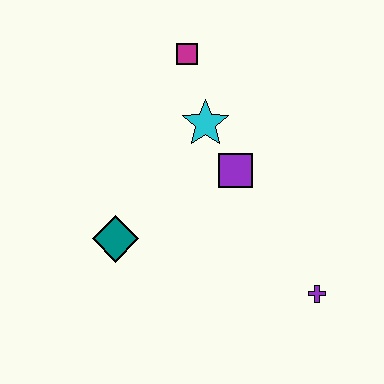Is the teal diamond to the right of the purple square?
No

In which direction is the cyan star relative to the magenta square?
The cyan star is below the magenta square.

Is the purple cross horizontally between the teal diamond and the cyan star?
No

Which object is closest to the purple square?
The cyan star is closest to the purple square.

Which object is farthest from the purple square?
The purple cross is farthest from the purple square.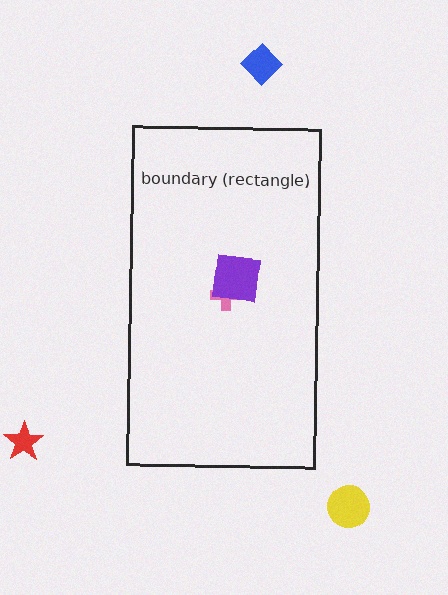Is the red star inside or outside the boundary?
Outside.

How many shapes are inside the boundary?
2 inside, 3 outside.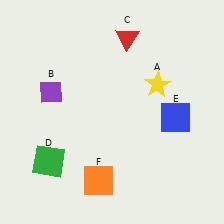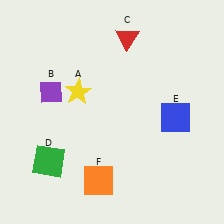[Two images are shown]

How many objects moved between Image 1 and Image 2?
1 object moved between the two images.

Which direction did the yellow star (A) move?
The yellow star (A) moved left.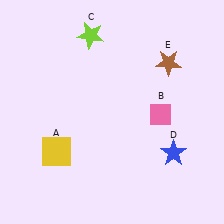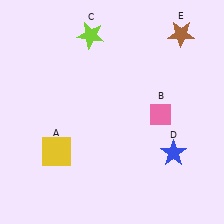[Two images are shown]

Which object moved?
The brown star (E) moved up.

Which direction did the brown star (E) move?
The brown star (E) moved up.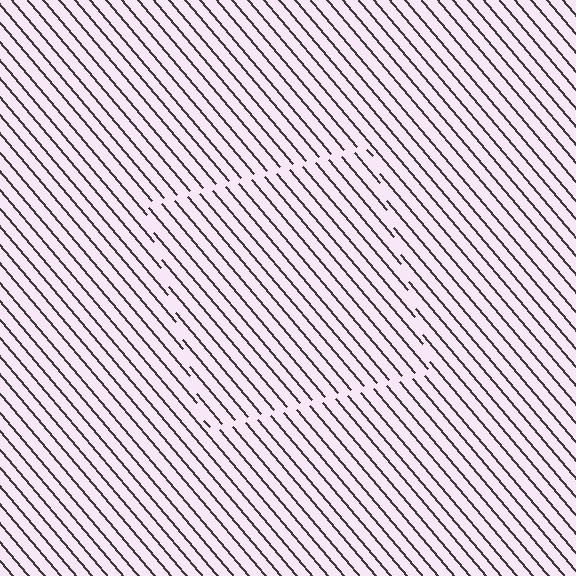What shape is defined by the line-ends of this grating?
An illusory square. The interior of the shape contains the same grating, shifted by half a period — the contour is defined by the phase discontinuity where line-ends from the inner and outer gratings abut.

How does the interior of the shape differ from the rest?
The interior of the shape contains the same grating, shifted by half a period — the contour is defined by the phase discontinuity where line-ends from the inner and outer gratings abut.